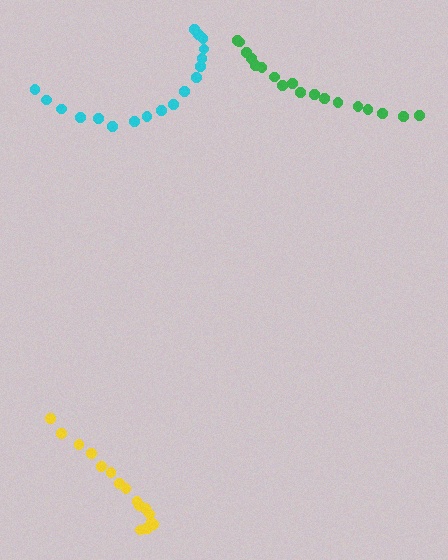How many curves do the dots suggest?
There are 3 distinct paths.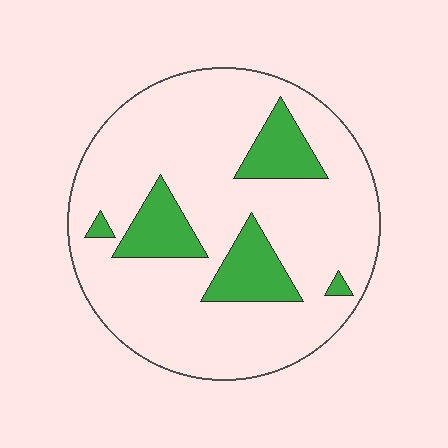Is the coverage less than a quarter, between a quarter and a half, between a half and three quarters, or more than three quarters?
Less than a quarter.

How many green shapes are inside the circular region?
5.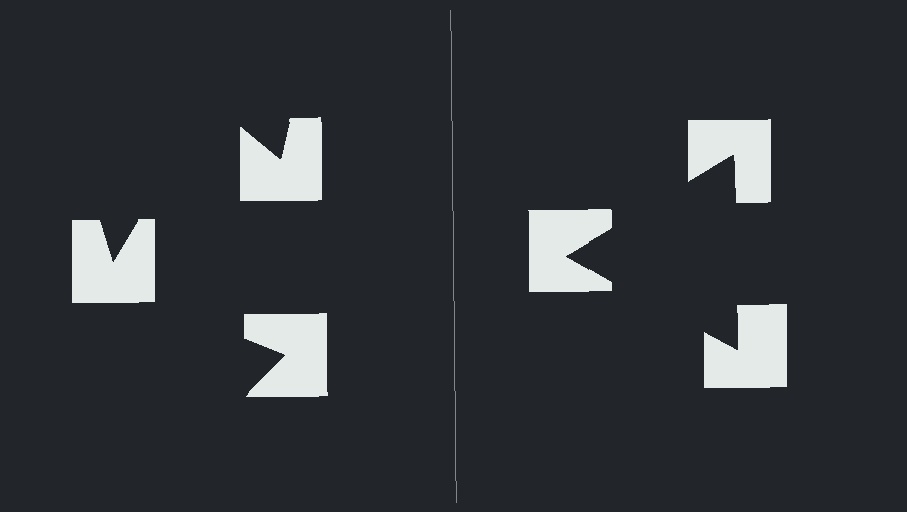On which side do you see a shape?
An illusory triangle appears on the right side. On the left side the wedge cuts are rotated, so no coherent shape forms.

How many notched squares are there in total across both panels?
6 — 3 on each side.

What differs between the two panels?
The notched squares are positioned identically on both sides; only the wedge orientations differ. On the right they align to a triangle; on the left they are misaligned.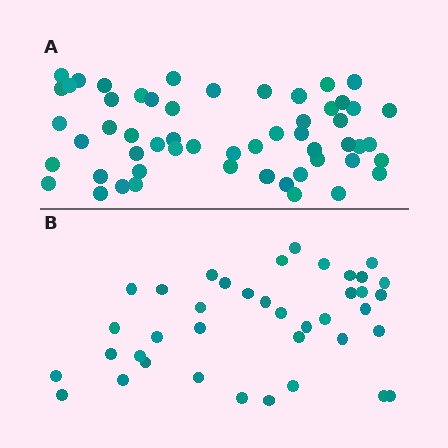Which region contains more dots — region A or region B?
Region A (the top region) has more dots.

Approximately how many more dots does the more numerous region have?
Region A has approximately 15 more dots than region B.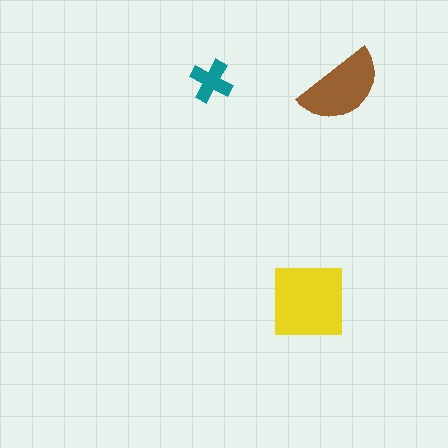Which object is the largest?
The yellow square.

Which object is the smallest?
The teal cross.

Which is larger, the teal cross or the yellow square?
The yellow square.